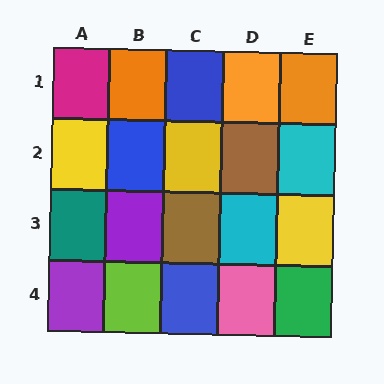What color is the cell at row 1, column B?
Orange.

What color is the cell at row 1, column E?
Orange.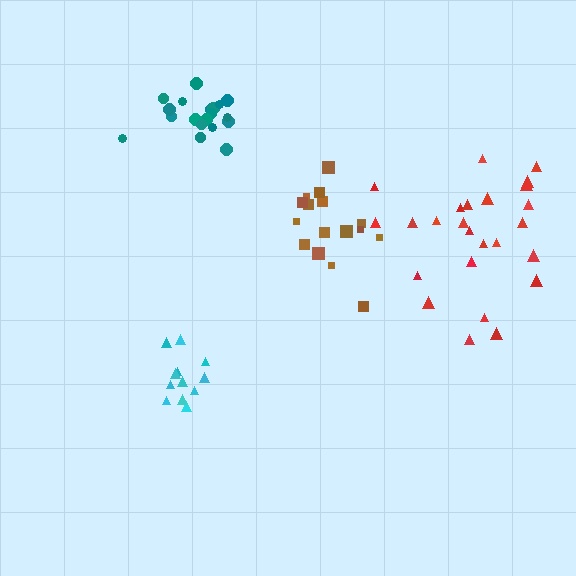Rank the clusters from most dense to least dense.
teal, brown, cyan, red.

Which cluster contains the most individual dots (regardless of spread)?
Red (25).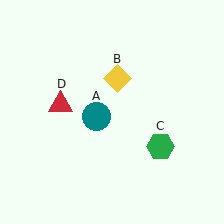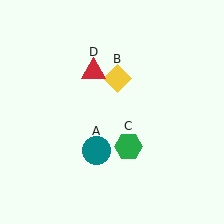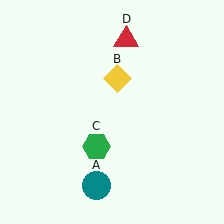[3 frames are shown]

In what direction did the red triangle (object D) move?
The red triangle (object D) moved up and to the right.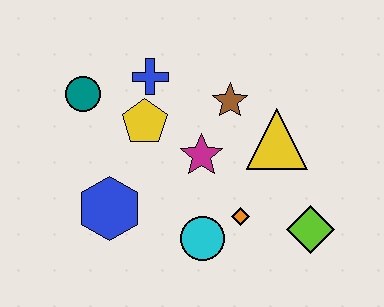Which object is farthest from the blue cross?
The lime diamond is farthest from the blue cross.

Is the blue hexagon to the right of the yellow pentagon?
No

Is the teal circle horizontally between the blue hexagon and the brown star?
No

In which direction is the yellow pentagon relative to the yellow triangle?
The yellow pentagon is to the left of the yellow triangle.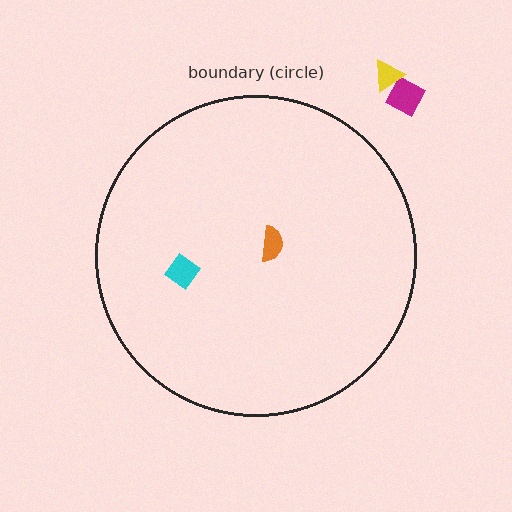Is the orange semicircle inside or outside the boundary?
Inside.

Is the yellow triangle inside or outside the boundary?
Outside.